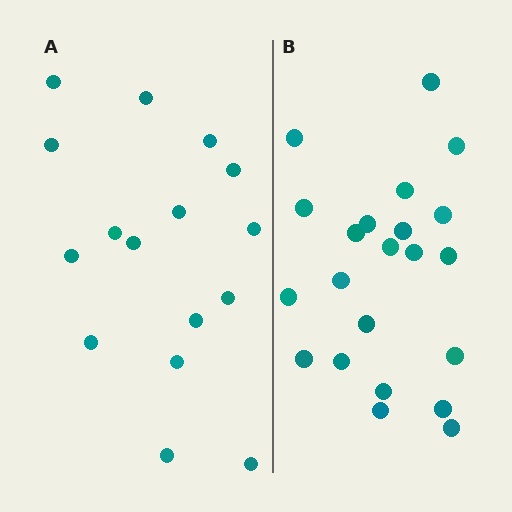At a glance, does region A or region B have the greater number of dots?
Region B (the right region) has more dots.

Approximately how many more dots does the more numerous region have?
Region B has about 6 more dots than region A.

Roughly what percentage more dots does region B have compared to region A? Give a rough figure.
About 40% more.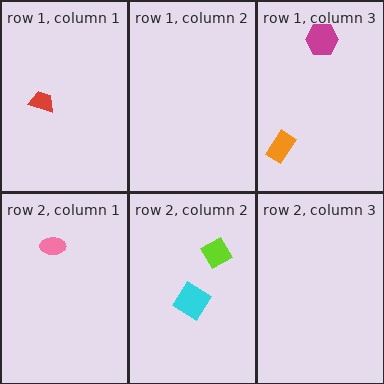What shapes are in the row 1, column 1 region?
The red trapezoid.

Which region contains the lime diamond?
The row 2, column 2 region.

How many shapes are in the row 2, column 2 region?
2.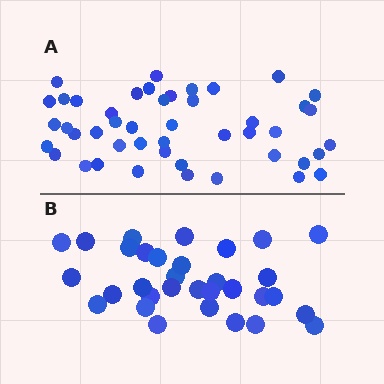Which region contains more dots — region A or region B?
Region A (the top region) has more dots.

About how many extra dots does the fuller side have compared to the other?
Region A has approximately 15 more dots than region B.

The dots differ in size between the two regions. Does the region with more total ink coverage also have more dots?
No. Region B has more total ink coverage because its dots are larger, but region A actually contains more individual dots. Total area can be misleading — the number of items is what matters here.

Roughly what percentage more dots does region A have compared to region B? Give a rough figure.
About 45% more.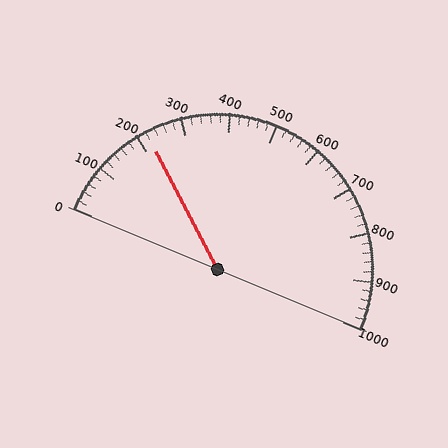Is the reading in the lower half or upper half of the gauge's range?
The reading is in the lower half of the range (0 to 1000).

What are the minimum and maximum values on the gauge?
The gauge ranges from 0 to 1000.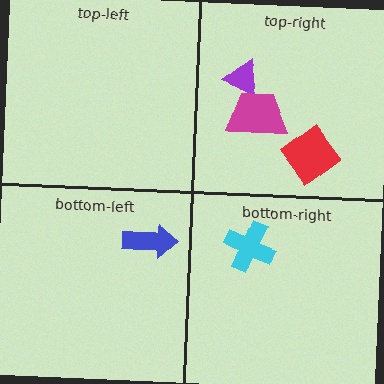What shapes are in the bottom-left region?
The blue arrow.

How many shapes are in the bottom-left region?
1.